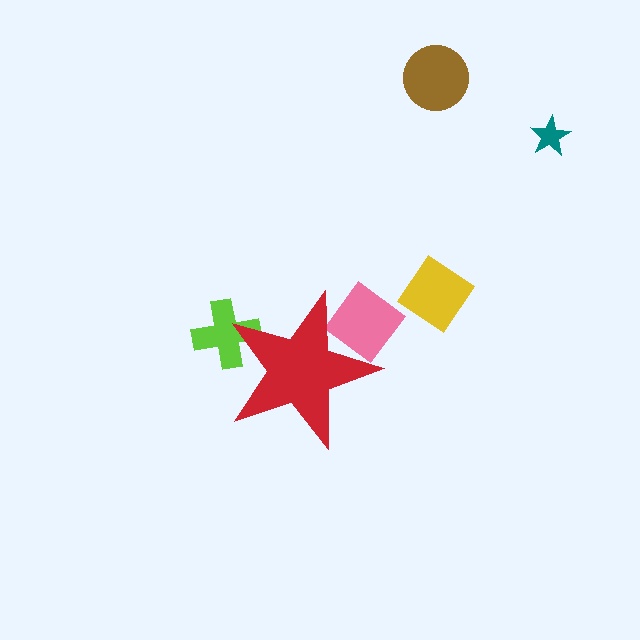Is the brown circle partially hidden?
No, the brown circle is fully visible.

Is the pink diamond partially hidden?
Yes, the pink diamond is partially hidden behind the red star.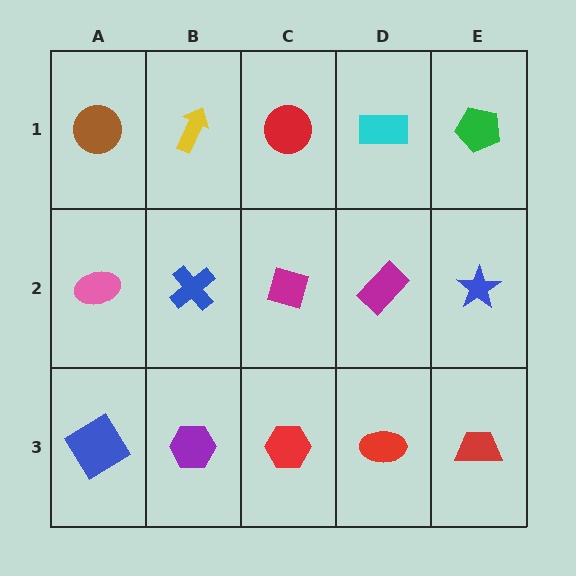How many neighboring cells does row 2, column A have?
3.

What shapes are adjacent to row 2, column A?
A brown circle (row 1, column A), a blue diamond (row 3, column A), a blue cross (row 2, column B).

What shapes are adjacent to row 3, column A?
A pink ellipse (row 2, column A), a purple hexagon (row 3, column B).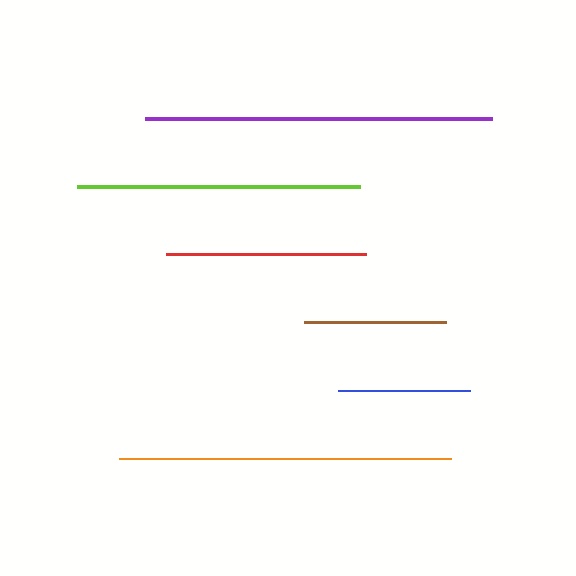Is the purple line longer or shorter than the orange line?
The purple line is longer than the orange line.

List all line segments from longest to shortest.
From longest to shortest: purple, orange, lime, red, brown, blue.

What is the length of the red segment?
The red segment is approximately 200 pixels long.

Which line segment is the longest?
The purple line is the longest at approximately 347 pixels.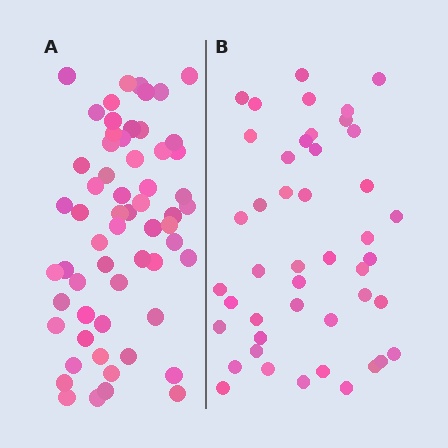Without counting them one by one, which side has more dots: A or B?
Region A (the left region) has more dots.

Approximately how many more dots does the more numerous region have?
Region A has approximately 15 more dots than region B.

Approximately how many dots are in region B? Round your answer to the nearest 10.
About 40 dots. (The exact count is 45, which rounds to 40.)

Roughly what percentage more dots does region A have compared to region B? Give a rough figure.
About 35% more.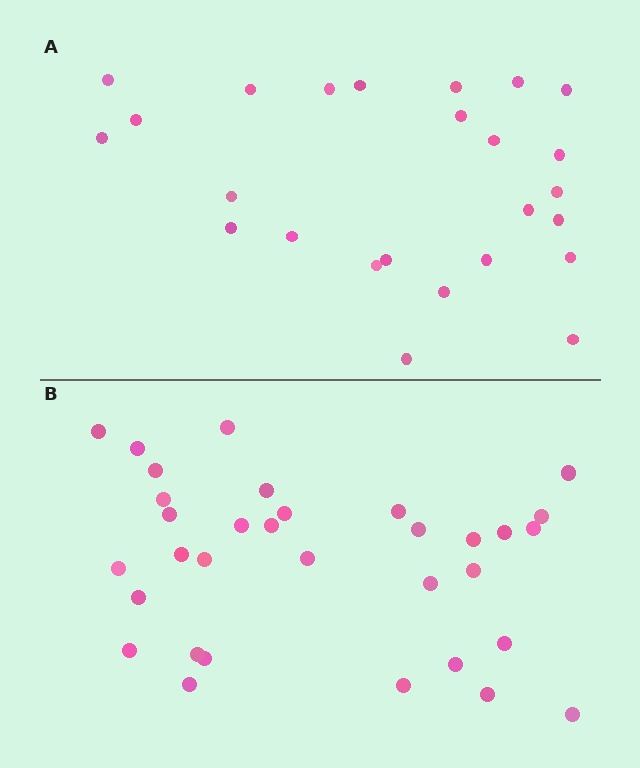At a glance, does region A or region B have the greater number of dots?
Region B (the bottom region) has more dots.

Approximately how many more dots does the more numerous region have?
Region B has roughly 8 or so more dots than region A.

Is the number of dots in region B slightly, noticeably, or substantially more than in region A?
Region B has noticeably more, but not dramatically so. The ratio is roughly 1.3 to 1.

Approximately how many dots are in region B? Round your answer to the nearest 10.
About 30 dots. (The exact count is 33, which rounds to 30.)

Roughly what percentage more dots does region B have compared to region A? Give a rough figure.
About 30% more.